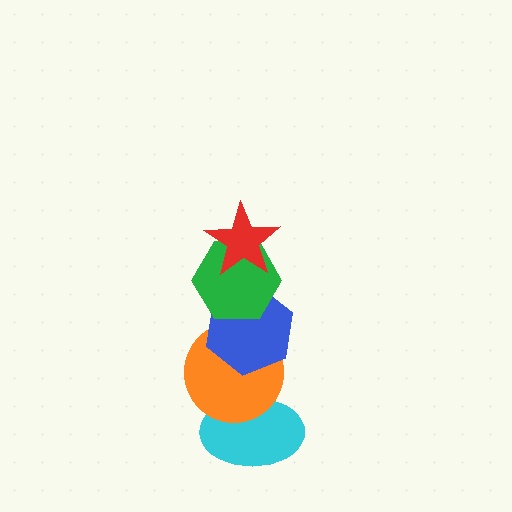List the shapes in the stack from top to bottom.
From top to bottom: the red star, the green hexagon, the blue hexagon, the orange circle, the cyan ellipse.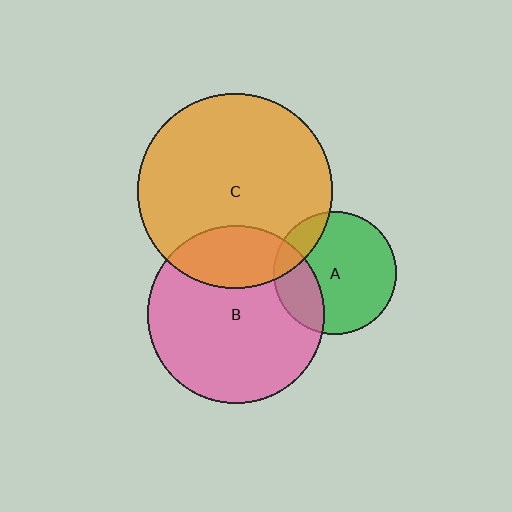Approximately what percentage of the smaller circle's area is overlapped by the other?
Approximately 15%.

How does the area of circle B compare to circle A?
Approximately 2.1 times.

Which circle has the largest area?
Circle C (orange).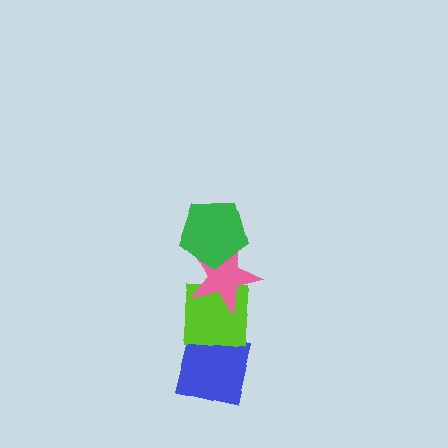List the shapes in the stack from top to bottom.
From top to bottom: the green pentagon, the pink star, the lime square, the blue square.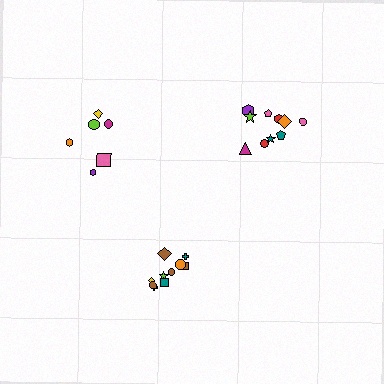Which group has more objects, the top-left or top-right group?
The top-right group.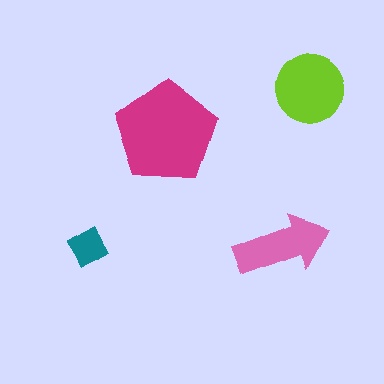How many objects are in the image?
There are 4 objects in the image.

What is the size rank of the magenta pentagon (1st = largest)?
1st.